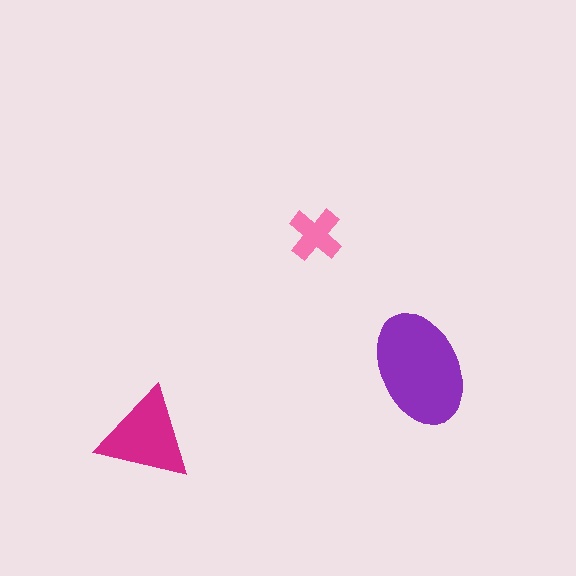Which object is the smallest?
The pink cross.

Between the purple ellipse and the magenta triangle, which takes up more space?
The purple ellipse.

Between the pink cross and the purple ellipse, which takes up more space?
The purple ellipse.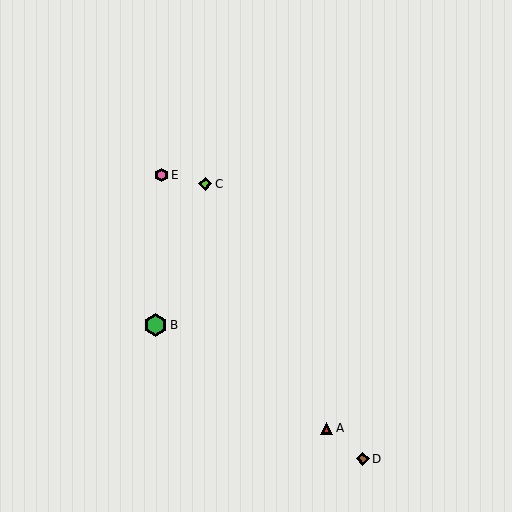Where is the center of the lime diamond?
The center of the lime diamond is at (205, 184).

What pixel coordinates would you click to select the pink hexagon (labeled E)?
Click at (162, 175) to select the pink hexagon E.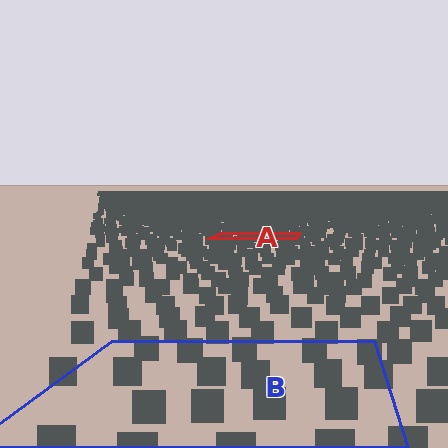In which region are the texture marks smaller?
The texture marks are smaller in region A, because it is farther away.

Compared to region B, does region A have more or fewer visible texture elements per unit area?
Region A has more texture elements per unit area — they are packed more densely because it is farther away.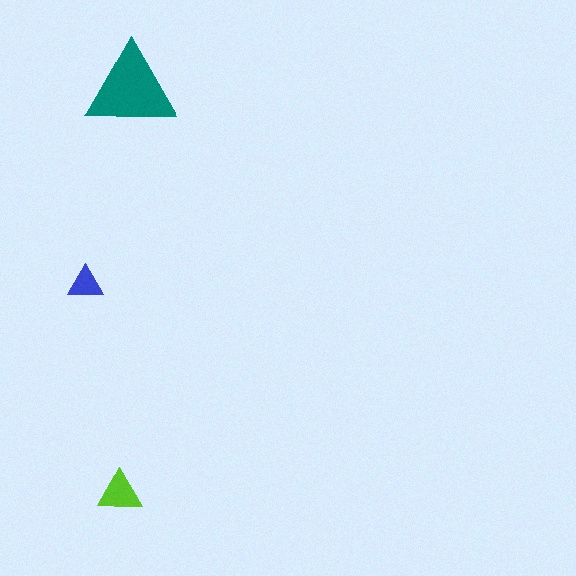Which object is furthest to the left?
The blue triangle is leftmost.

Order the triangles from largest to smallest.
the teal one, the lime one, the blue one.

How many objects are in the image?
There are 3 objects in the image.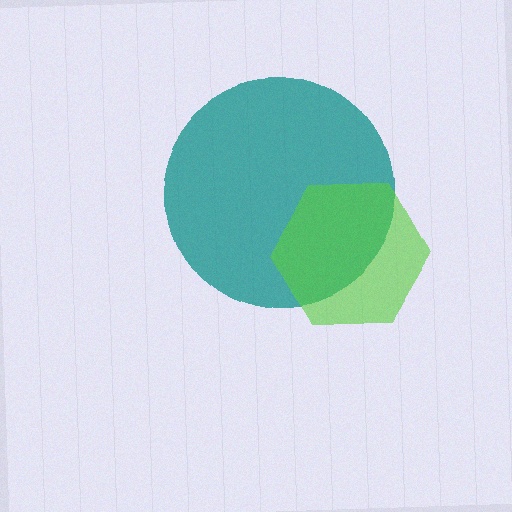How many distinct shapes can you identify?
There are 2 distinct shapes: a teal circle, a lime hexagon.